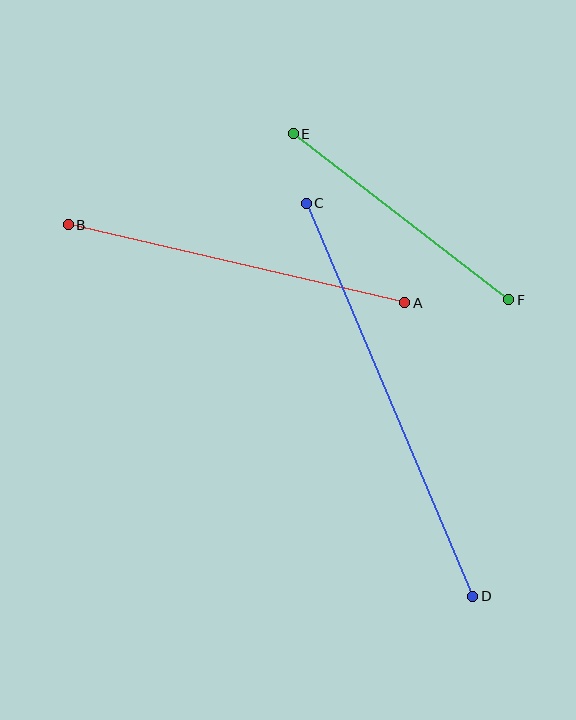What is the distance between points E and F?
The distance is approximately 272 pixels.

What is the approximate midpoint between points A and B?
The midpoint is at approximately (237, 264) pixels.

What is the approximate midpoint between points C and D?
The midpoint is at approximately (389, 400) pixels.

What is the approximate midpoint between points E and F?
The midpoint is at approximately (401, 217) pixels.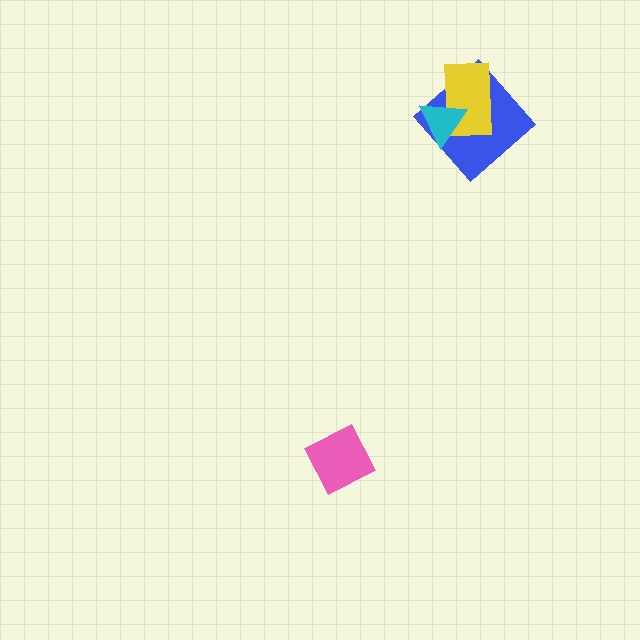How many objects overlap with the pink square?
0 objects overlap with the pink square.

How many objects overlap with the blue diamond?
2 objects overlap with the blue diamond.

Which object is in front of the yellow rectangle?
The cyan triangle is in front of the yellow rectangle.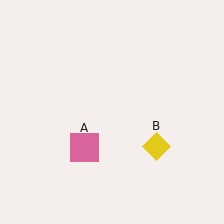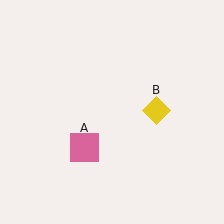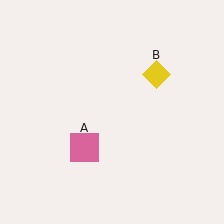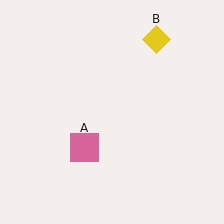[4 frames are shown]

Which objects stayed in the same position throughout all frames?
Pink square (object A) remained stationary.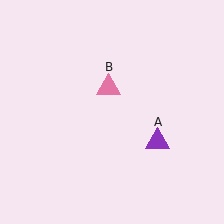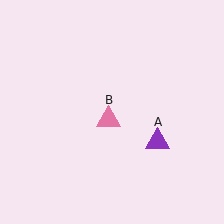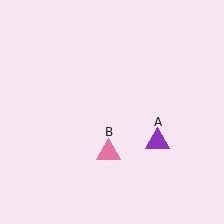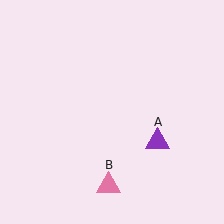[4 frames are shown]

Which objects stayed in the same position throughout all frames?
Purple triangle (object A) remained stationary.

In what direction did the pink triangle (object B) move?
The pink triangle (object B) moved down.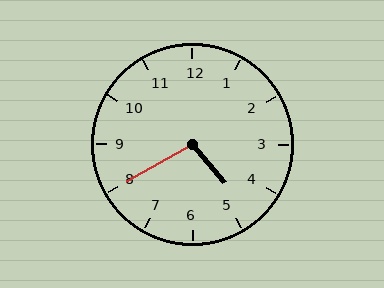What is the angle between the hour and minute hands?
Approximately 100 degrees.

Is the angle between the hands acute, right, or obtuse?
It is obtuse.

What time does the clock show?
4:40.